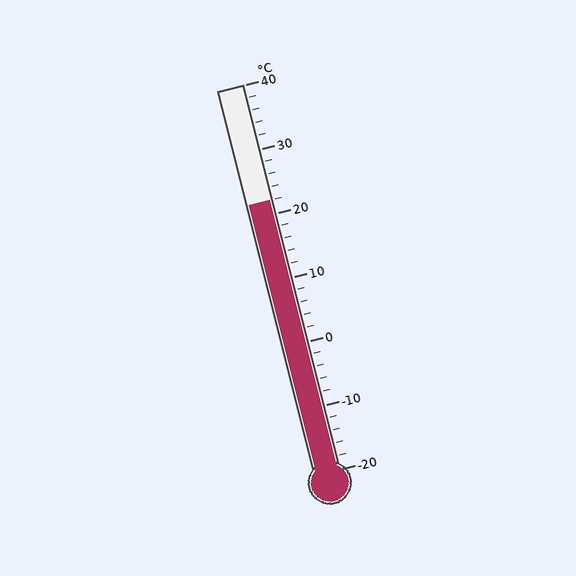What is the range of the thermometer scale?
The thermometer scale ranges from -20°C to 40°C.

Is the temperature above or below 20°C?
The temperature is above 20°C.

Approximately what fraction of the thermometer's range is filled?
The thermometer is filled to approximately 70% of its range.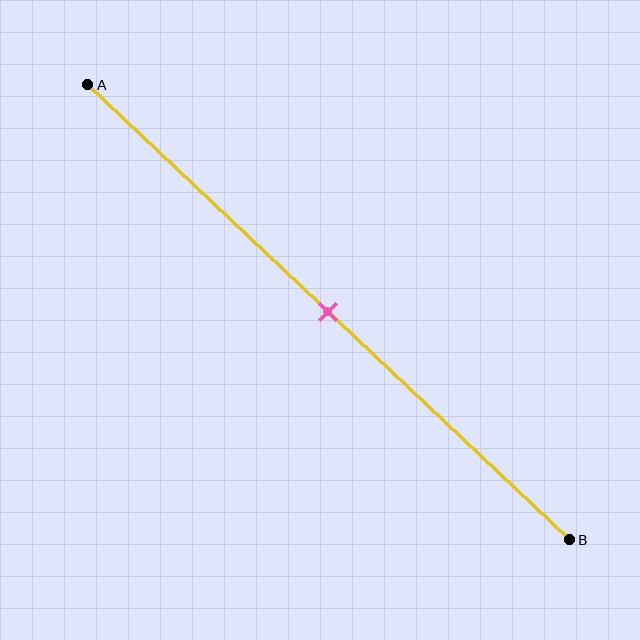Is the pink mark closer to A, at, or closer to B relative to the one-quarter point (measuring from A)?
The pink mark is closer to point B than the one-quarter point of segment AB.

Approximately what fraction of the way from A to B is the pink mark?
The pink mark is approximately 50% of the way from A to B.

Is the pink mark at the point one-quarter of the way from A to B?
No, the mark is at about 50% from A, not at the 25% one-quarter point.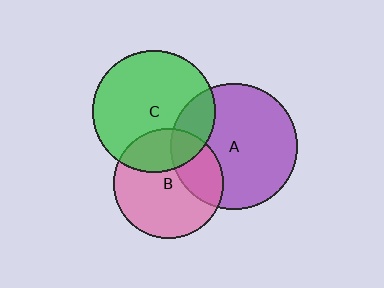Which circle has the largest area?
Circle A (purple).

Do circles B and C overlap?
Yes.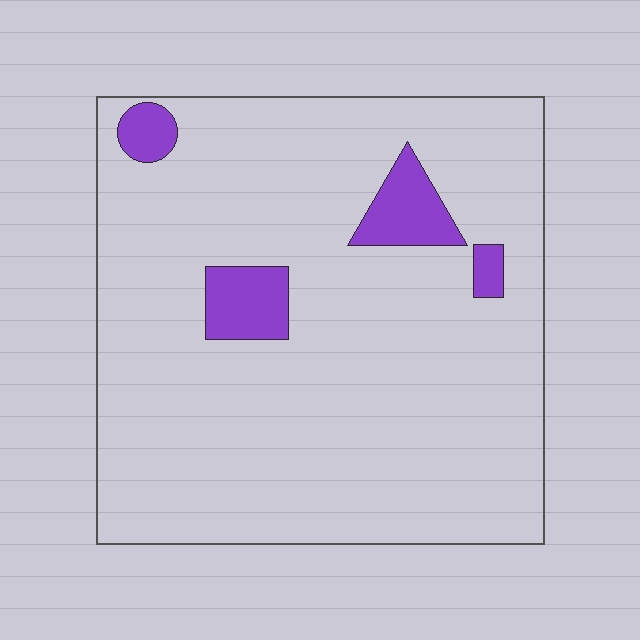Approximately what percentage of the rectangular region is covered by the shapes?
Approximately 10%.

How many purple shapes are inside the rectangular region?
4.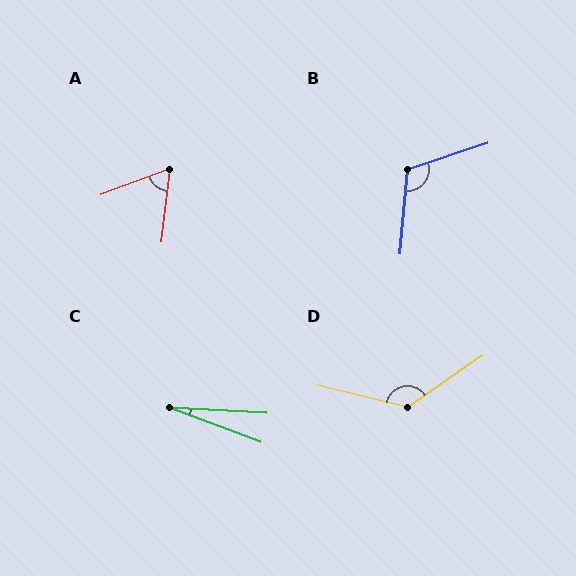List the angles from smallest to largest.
C (18°), A (63°), B (113°), D (131°).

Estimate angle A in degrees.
Approximately 63 degrees.